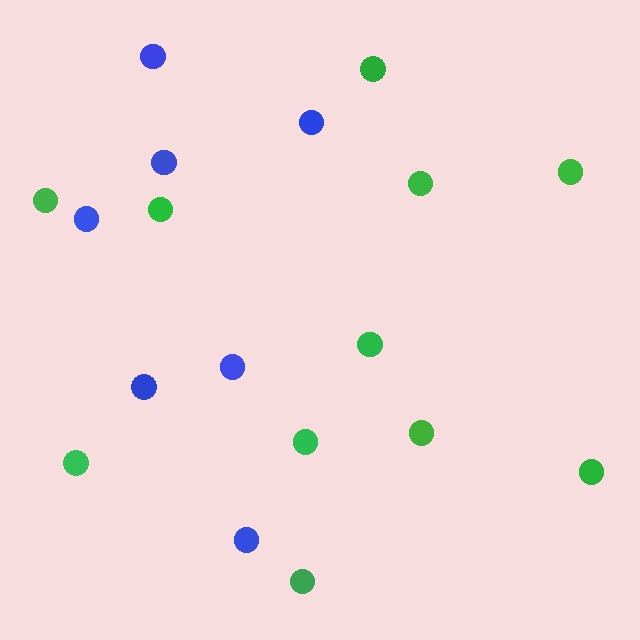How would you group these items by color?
There are 2 groups: one group of green circles (11) and one group of blue circles (7).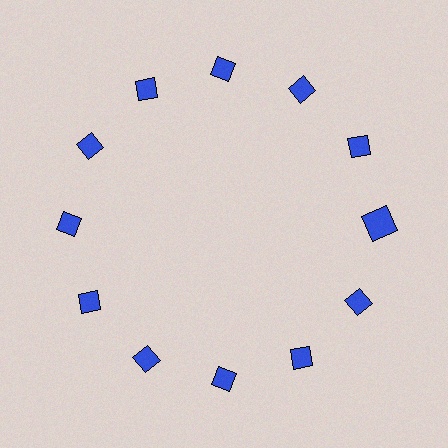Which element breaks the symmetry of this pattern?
The blue square at roughly the 3 o'clock position breaks the symmetry. All other shapes are blue diamonds.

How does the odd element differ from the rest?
It has a different shape: square instead of diamond.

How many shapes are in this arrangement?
There are 12 shapes arranged in a ring pattern.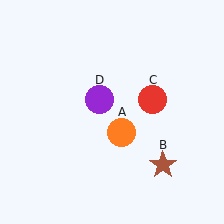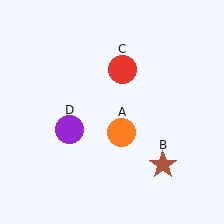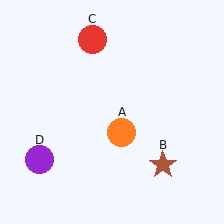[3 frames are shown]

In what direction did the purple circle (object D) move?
The purple circle (object D) moved down and to the left.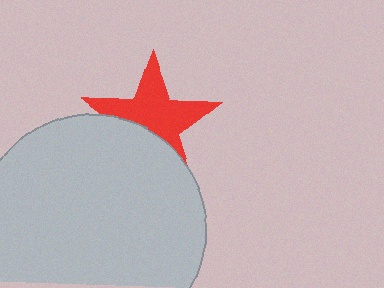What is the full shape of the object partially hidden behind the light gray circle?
The partially hidden object is a red star.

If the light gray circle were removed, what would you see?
You would see the complete red star.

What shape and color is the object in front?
The object in front is a light gray circle.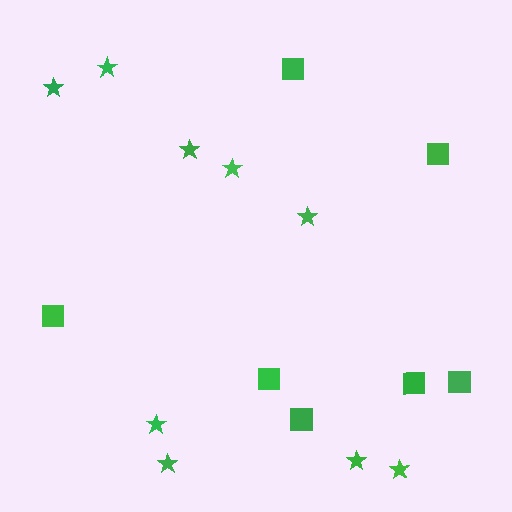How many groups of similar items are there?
There are 2 groups: one group of squares (7) and one group of stars (9).